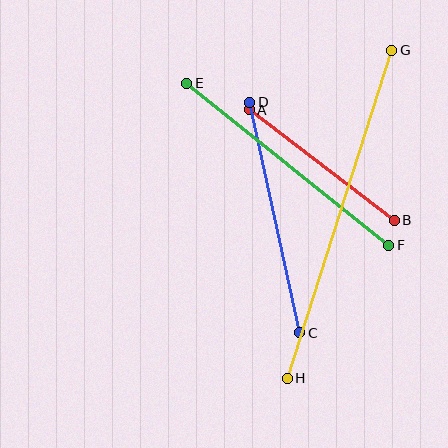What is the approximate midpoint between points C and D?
The midpoint is at approximately (275, 218) pixels.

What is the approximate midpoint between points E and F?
The midpoint is at approximately (288, 164) pixels.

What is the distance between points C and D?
The distance is approximately 236 pixels.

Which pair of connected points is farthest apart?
Points G and H are farthest apart.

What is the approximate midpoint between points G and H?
The midpoint is at approximately (339, 214) pixels.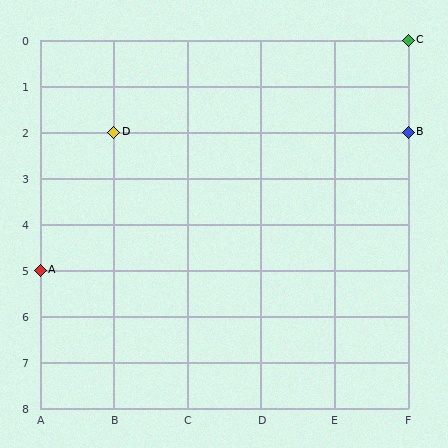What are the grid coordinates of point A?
Point A is at grid coordinates (A, 5).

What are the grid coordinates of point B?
Point B is at grid coordinates (F, 2).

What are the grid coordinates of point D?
Point D is at grid coordinates (B, 2).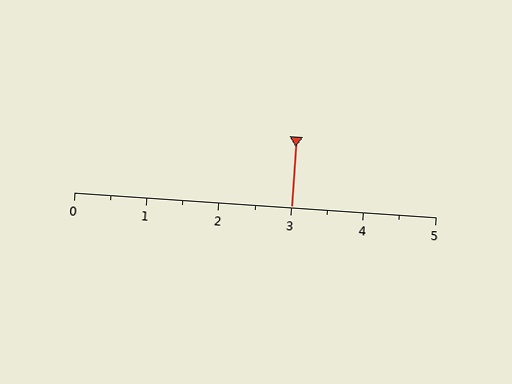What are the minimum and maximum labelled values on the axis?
The axis runs from 0 to 5.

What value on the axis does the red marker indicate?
The marker indicates approximately 3.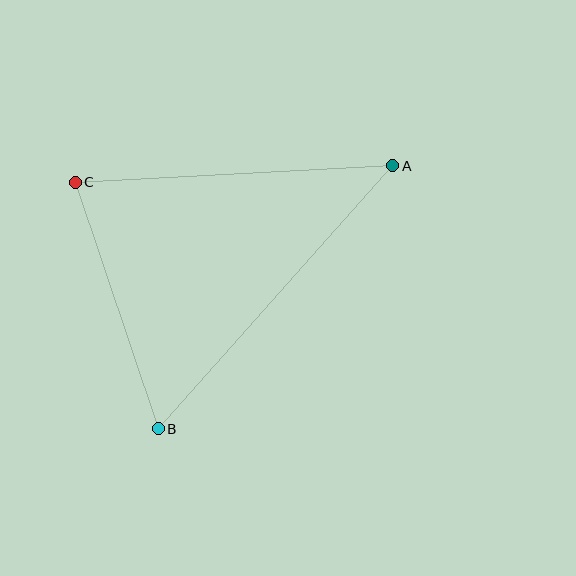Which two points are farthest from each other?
Points A and B are farthest from each other.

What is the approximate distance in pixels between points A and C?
The distance between A and C is approximately 318 pixels.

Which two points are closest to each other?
Points B and C are closest to each other.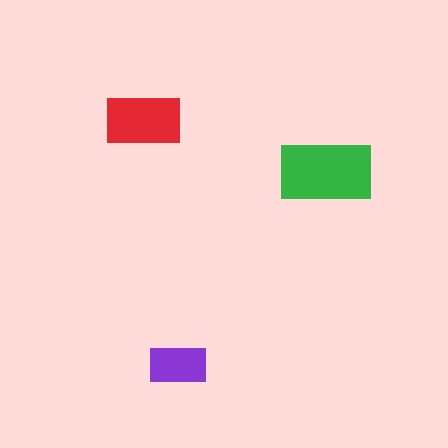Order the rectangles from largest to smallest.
the green one, the red one, the purple one.